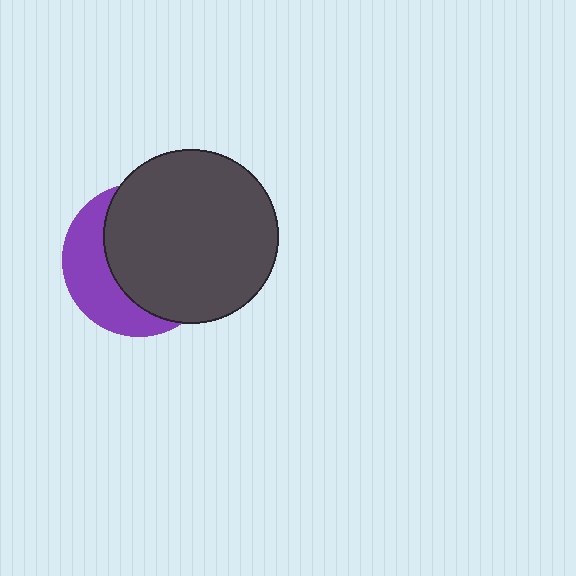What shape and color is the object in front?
The object in front is a dark gray circle.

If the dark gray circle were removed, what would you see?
You would see the complete purple circle.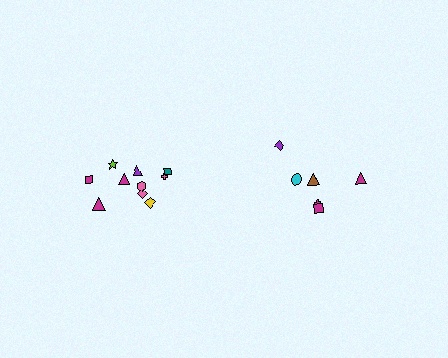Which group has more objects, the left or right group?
The left group.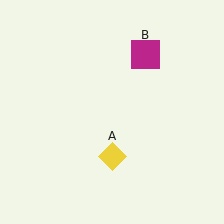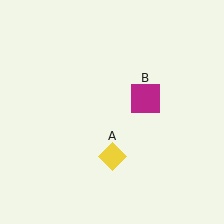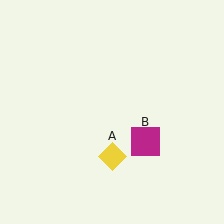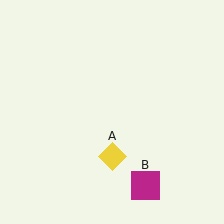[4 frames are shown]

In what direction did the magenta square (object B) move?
The magenta square (object B) moved down.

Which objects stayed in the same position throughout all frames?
Yellow diamond (object A) remained stationary.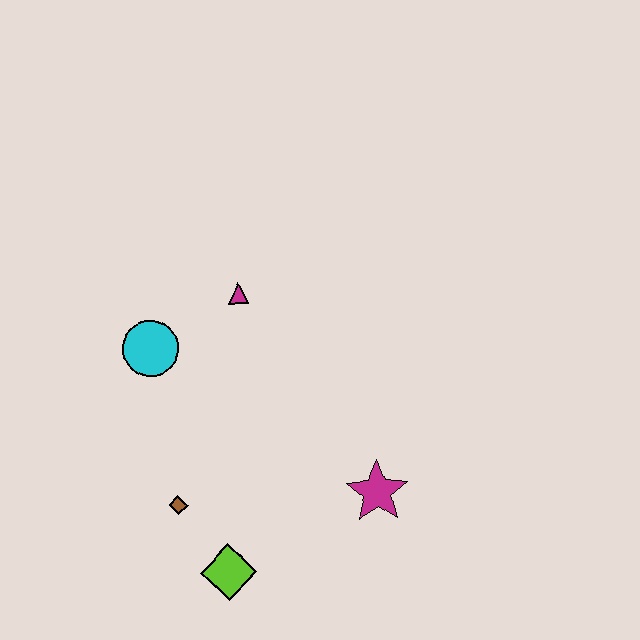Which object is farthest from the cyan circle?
The magenta star is farthest from the cyan circle.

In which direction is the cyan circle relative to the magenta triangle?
The cyan circle is to the left of the magenta triangle.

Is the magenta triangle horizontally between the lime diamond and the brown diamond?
No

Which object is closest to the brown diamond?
The lime diamond is closest to the brown diamond.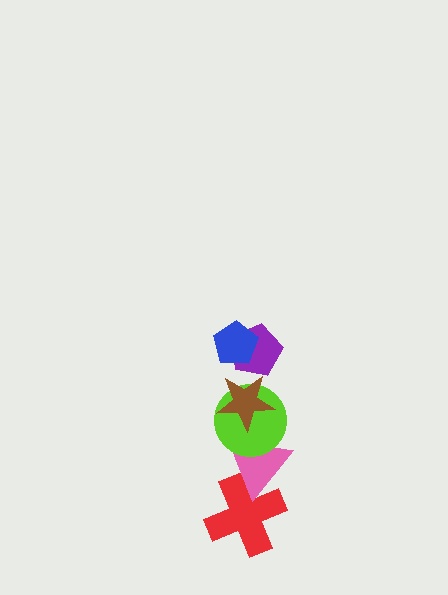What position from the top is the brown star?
The brown star is 3rd from the top.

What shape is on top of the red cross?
The pink triangle is on top of the red cross.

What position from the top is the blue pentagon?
The blue pentagon is 1st from the top.